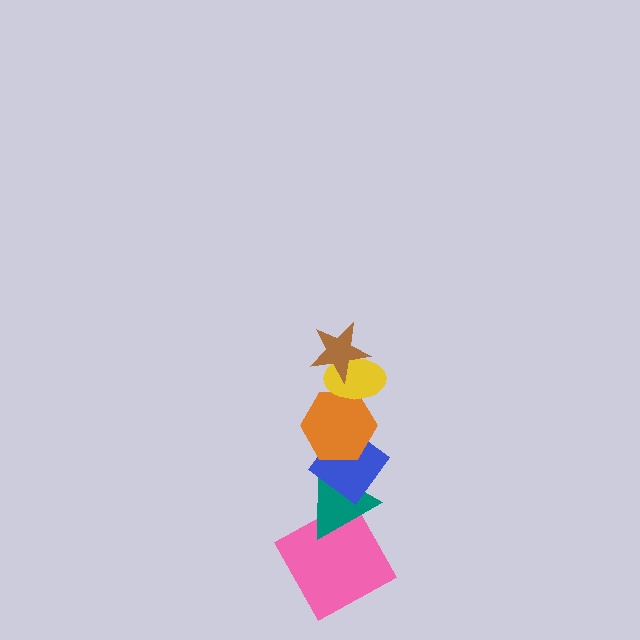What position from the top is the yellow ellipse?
The yellow ellipse is 2nd from the top.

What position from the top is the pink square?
The pink square is 6th from the top.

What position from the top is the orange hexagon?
The orange hexagon is 3rd from the top.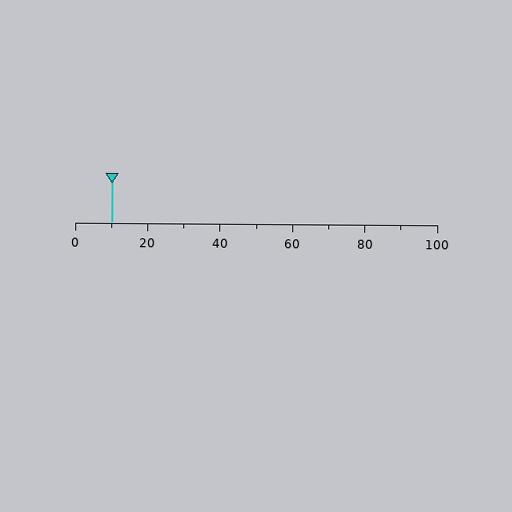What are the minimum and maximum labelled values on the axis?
The axis runs from 0 to 100.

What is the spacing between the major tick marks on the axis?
The major ticks are spaced 20 apart.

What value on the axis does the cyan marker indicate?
The marker indicates approximately 10.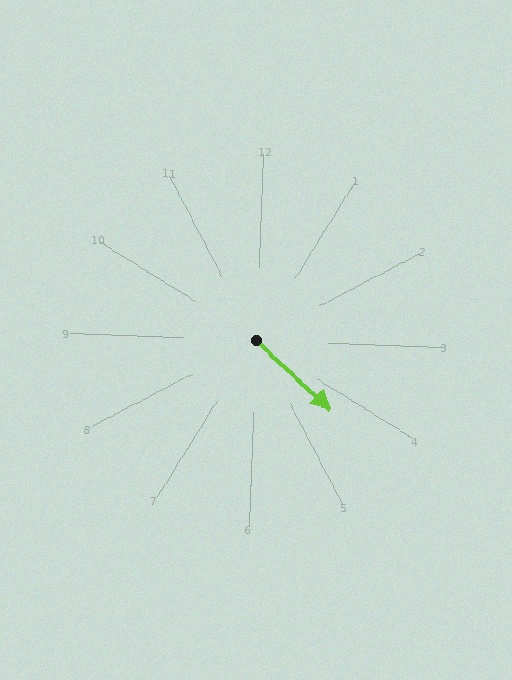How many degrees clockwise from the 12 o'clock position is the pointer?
Approximately 131 degrees.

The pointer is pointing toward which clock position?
Roughly 4 o'clock.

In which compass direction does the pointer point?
Southeast.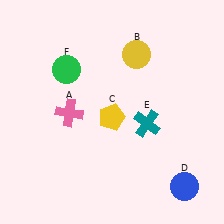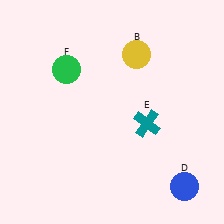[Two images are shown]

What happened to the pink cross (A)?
The pink cross (A) was removed in Image 2. It was in the bottom-left area of Image 1.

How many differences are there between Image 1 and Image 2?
There are 2 differences between the two images.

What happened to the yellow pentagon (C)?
The yellow pentagon (C) was removed in Image 2. It was in the bottom-left area of Image 1.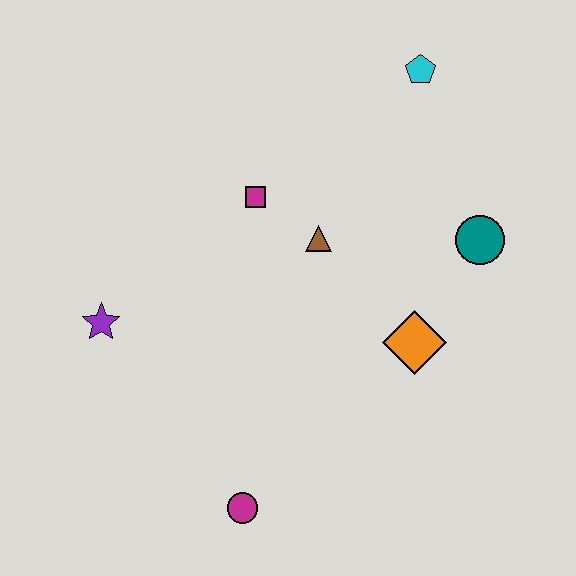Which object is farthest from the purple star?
The cyan pentagon is farthest from the purple star.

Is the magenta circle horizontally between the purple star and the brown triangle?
Yes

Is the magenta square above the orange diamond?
Yes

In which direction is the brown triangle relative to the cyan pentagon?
The brown triangle is below the cyan pentagon.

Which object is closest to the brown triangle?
The magenta square is closest to the brown triangle.